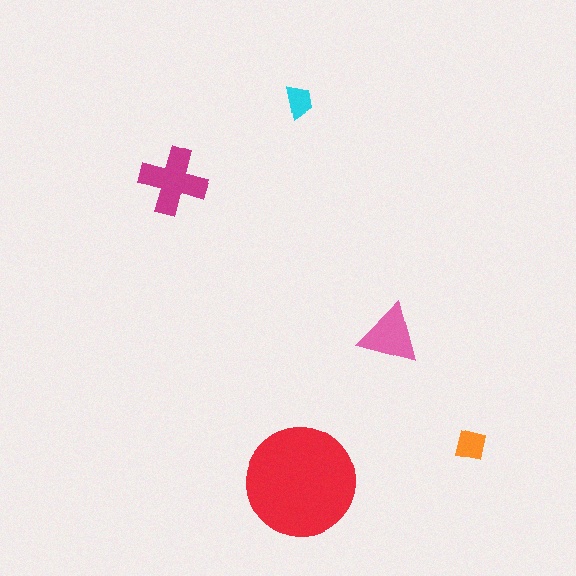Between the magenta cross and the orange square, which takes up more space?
The magenta cross.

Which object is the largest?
The red circle.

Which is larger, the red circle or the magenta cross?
The red circle.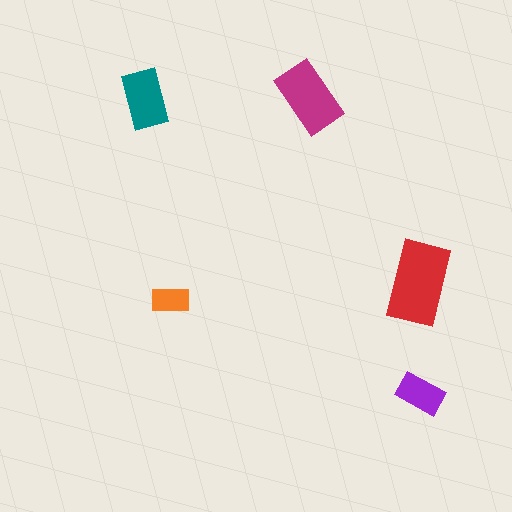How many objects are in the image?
There are 5 objects in the image.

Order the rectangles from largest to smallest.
the red one, the magenta one, the teal one, the purple one, the orange one.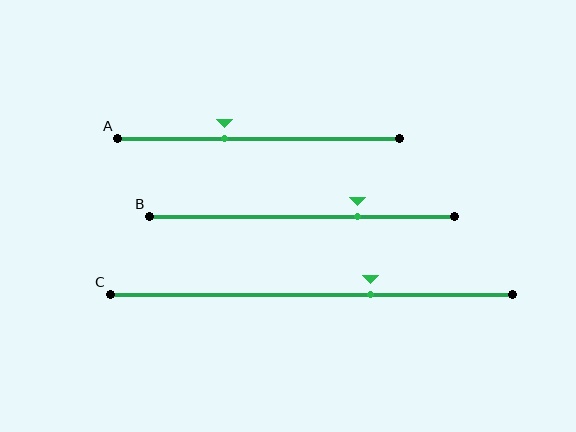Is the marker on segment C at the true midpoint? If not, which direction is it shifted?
No, the marker on segment C is shifted to the right by about 15% of the segment length.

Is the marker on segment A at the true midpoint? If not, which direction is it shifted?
No, the marker on segment A is shifted to the left by about 12% of the segment length.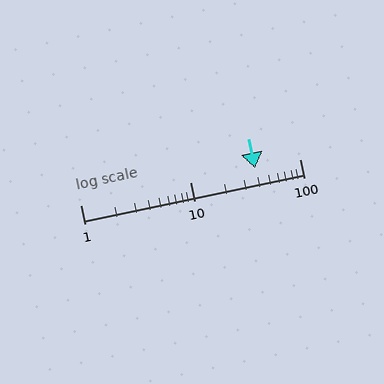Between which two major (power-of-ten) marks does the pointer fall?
The pointer is between 10 and 100.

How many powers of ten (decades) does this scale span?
The scale spans 2 decades, from 1 to 100.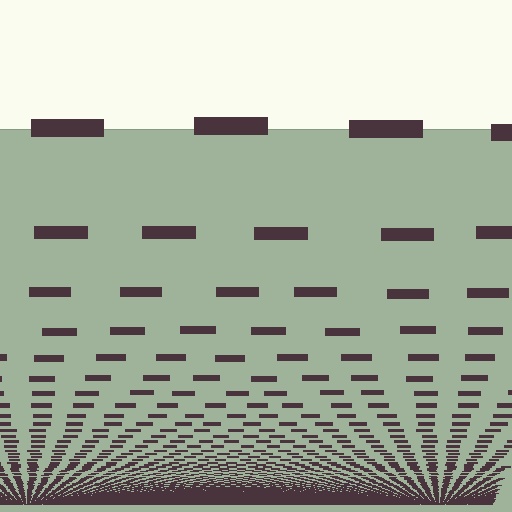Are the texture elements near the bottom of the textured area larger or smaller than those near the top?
Smaller. The gradient is inverted — elements near the bottom are smaller and denser.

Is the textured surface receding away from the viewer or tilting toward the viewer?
The surface appears to tilt toward the viewer. Texture elements get larger and sparser toward the top.